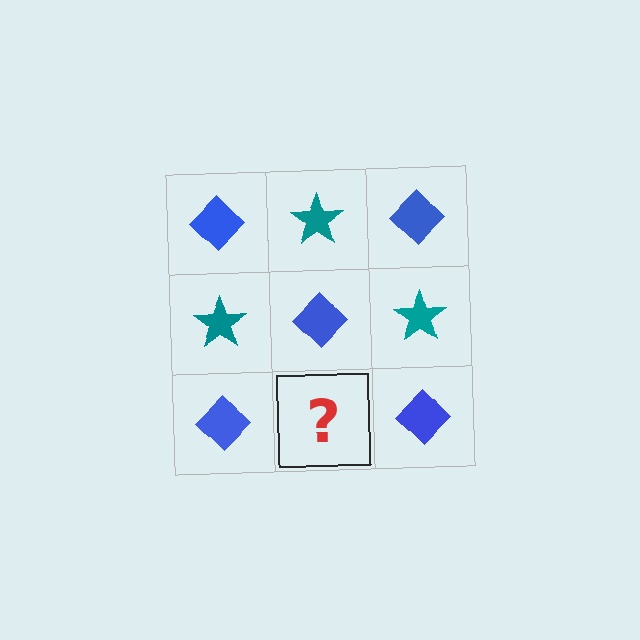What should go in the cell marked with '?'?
The missing cell should contain a teal star.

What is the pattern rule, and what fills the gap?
The rule is that it alternates blue diamond and teal star in a checkerboard pattern. The gap should be filled with a teal star.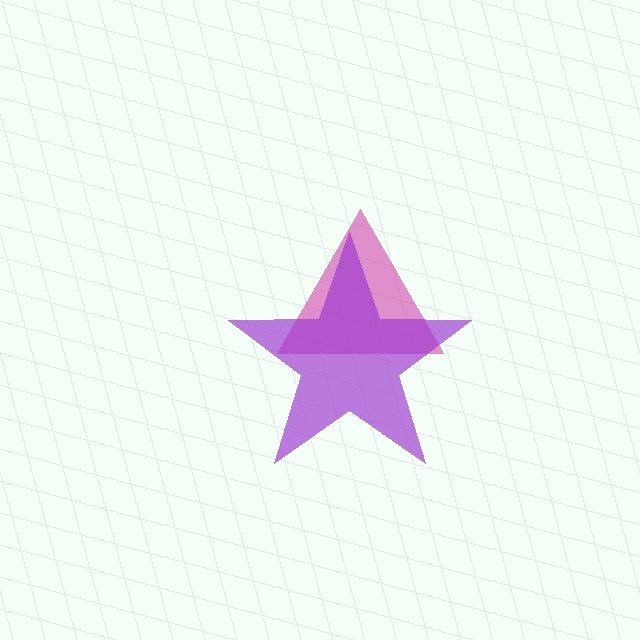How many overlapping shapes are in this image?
There are 2 overlapping shapes in the image.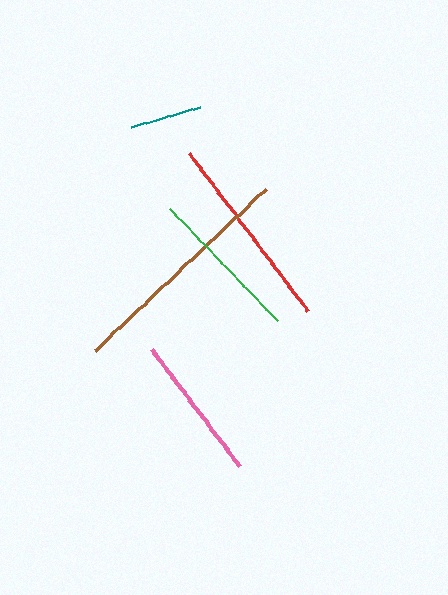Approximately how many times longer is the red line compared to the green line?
The red line is approximately 1.3 times the length of the green line.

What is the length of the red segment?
The red segment is approximately 197 pixels long.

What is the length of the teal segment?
The teal segment is approximately 72 pixels long.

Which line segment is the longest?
The brown line is the longest at approximately 236 pixels.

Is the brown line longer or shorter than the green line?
The brown line is longer than the green line.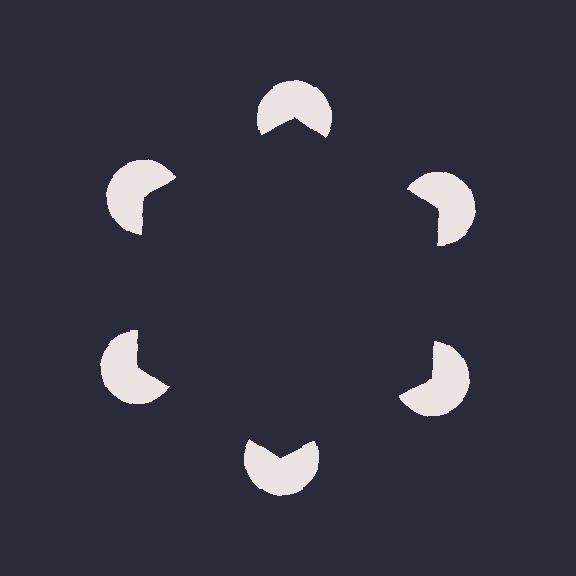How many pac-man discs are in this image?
There are 6 — one at each vertex of the illusory hexagon.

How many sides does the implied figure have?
6 sides.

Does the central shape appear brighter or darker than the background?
It typically appears slightly darker than the background, even though no actual brightness change is drawn.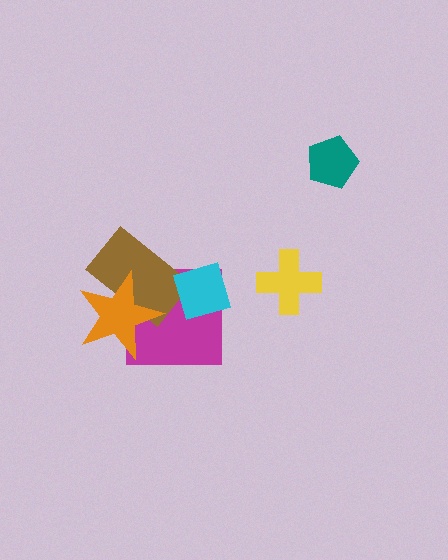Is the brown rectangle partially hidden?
Yes, it is partially covered by another shape.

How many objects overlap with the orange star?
2 objects overlap with the orange star.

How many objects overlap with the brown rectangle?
3 objects overlap with the brown rectangle.